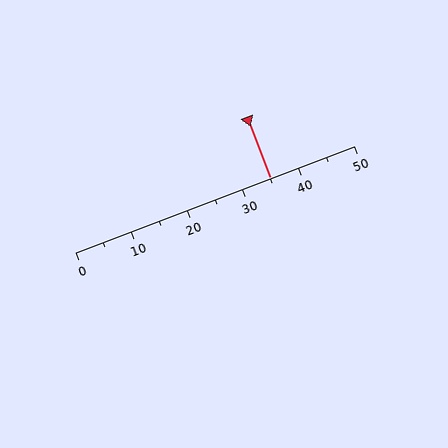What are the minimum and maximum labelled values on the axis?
The axis runs from 0 to 50.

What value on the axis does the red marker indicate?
The marker indicates approximately 35.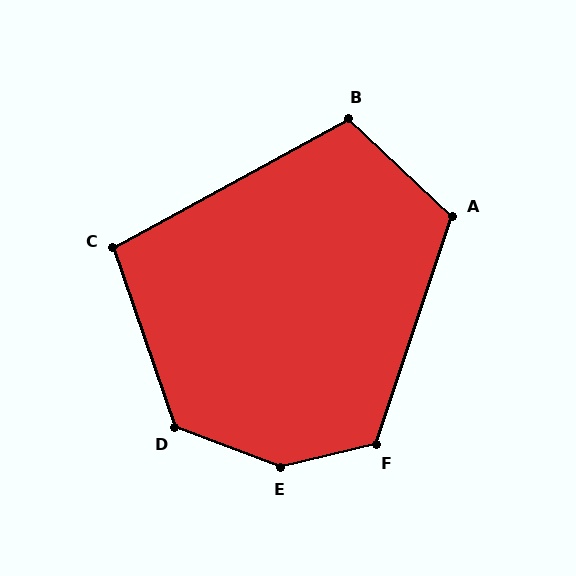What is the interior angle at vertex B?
Approximately 108 degrees (obtuse).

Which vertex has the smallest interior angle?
C, at approximately 100 degrees.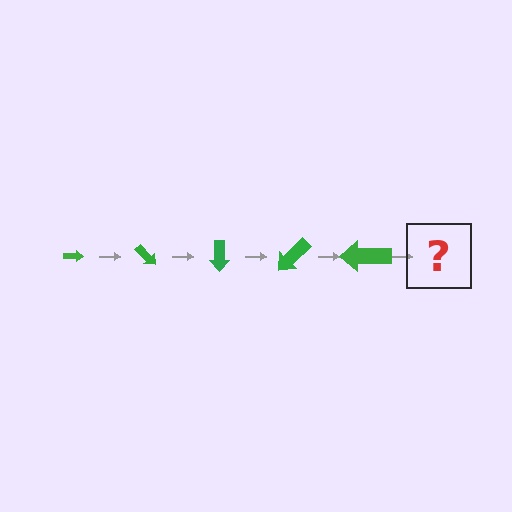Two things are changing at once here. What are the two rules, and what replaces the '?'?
The two rules are that the arrow grows larger each step and it rotates 45 degrees each step. The '?' should be an arrow, larger than the previous one and rotated 225 degrees from the start.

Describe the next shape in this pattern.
It should be an arrow, larger than the previous one and rotated 225 degrees from the start.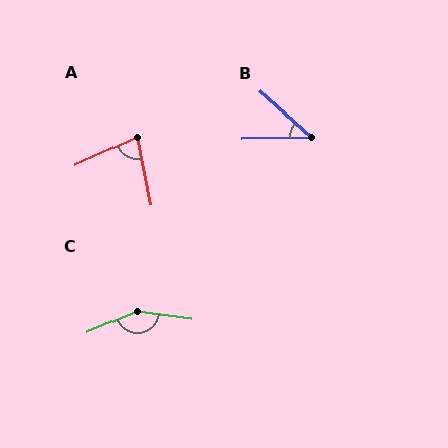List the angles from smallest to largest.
B (42°), A (77°), C (150°).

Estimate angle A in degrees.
Approximately 77 degrees.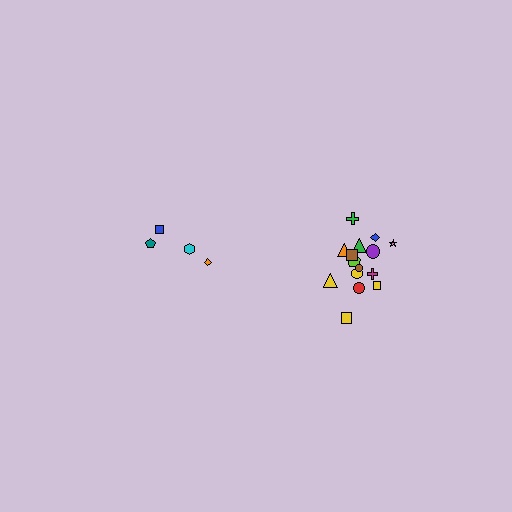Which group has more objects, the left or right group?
The right group.